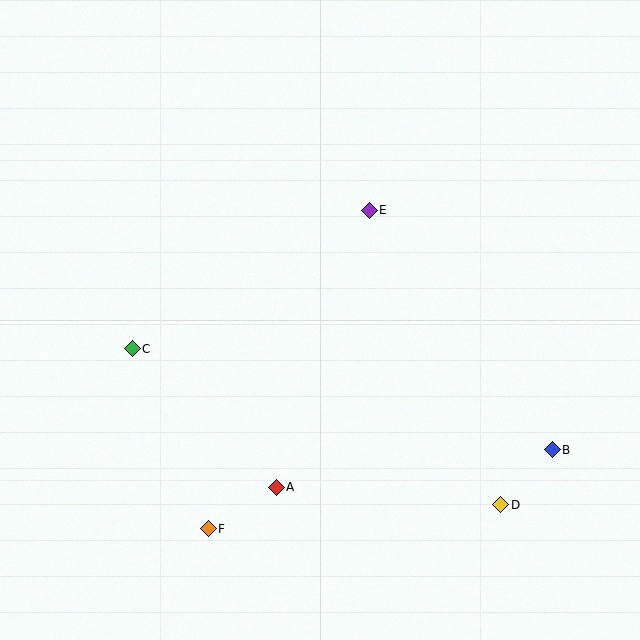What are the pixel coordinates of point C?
Point C is at (132, 349).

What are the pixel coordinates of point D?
Point D is at (501, 505).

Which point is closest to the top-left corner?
Point C is closest to the top-left corner.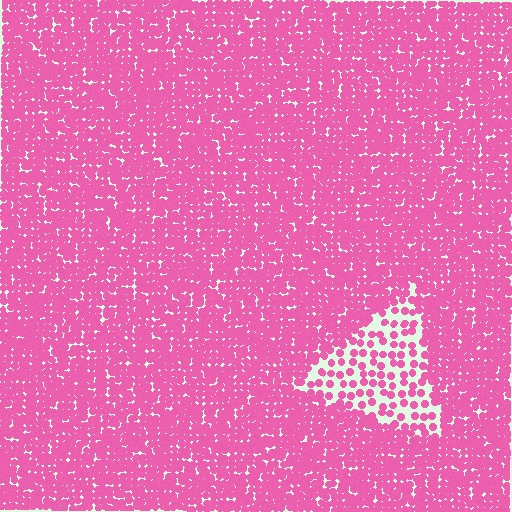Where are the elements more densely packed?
The elements are more densely packed outside the triangle boundary.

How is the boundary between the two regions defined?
The boundary is defined by a change in element density (approximately 2.5x ratio). All elements are the same color, size, and shape.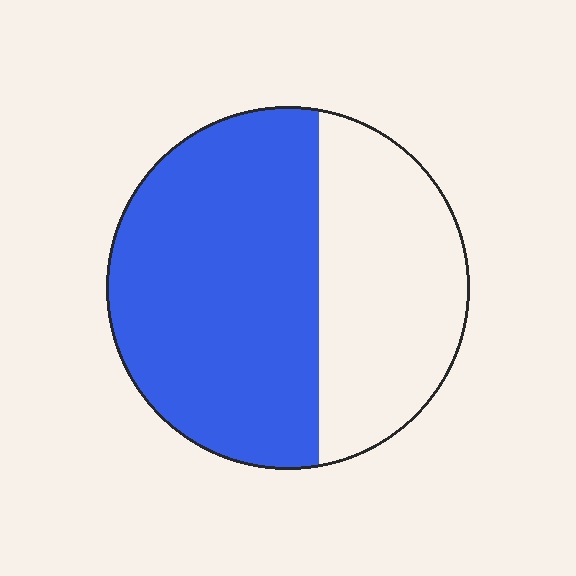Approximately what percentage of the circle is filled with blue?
Approximately 60%.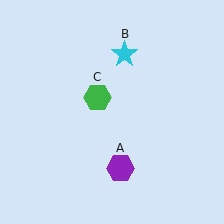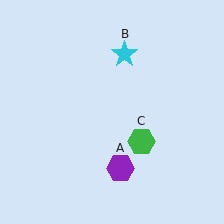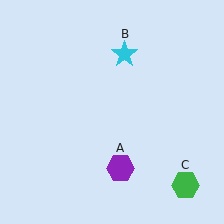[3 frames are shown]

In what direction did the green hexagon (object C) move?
The green hexagon (object C) moved down and to the right.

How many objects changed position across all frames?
1 object changed position: green hexagon (object C).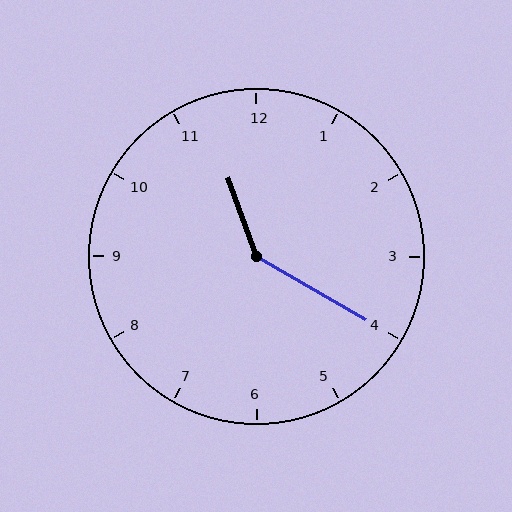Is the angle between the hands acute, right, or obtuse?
It is obtuse.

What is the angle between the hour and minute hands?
Approximately 140 degrees.